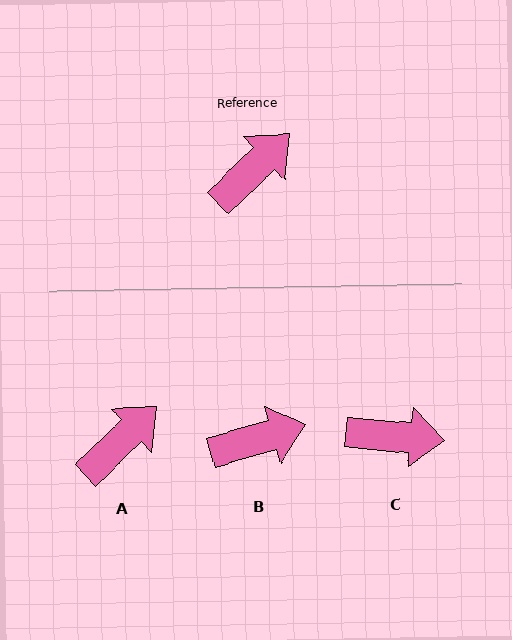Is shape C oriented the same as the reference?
No, it is off by about 49 degrees.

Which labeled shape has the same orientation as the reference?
A.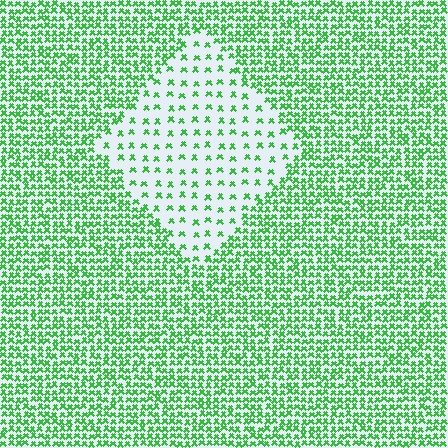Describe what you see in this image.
The image contains small green elements arranged at two different densities. A diamond-shaped region is visible where the elements are less densely packed than the surrounding area.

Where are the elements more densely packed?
The elements are more densely packed outside the diamond boundary.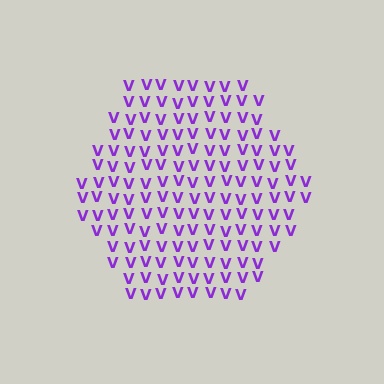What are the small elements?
The small elements are letter V's.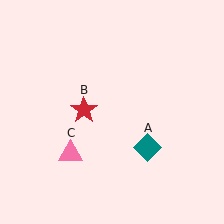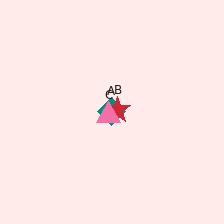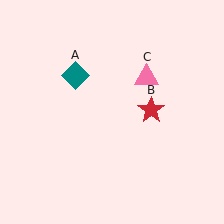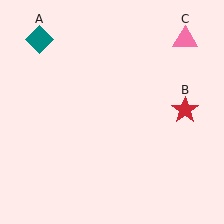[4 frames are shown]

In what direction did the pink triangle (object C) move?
The pink triangle (object C) moved up and to the right.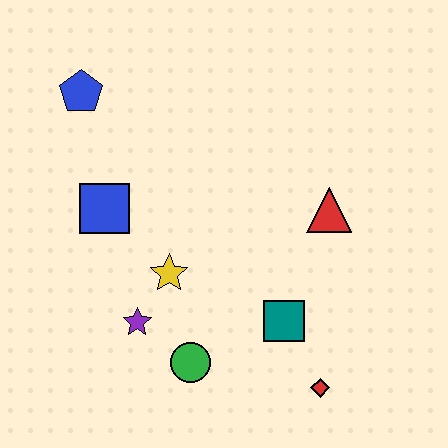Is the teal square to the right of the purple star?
Yes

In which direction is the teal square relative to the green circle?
The teal square is to the right of the green circle.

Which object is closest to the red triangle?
The teal square is closest to the red triangle.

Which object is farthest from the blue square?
The red diamond is farthest from the blue square.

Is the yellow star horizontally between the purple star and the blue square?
No